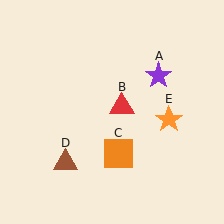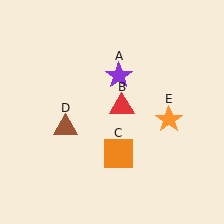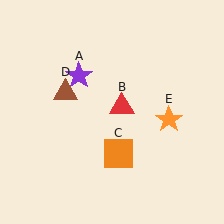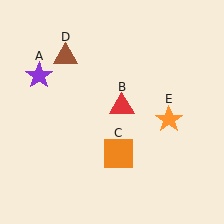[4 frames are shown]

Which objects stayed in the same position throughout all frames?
Red triangle (object B) and orange square (object C) and orange star (object E) remained stationary.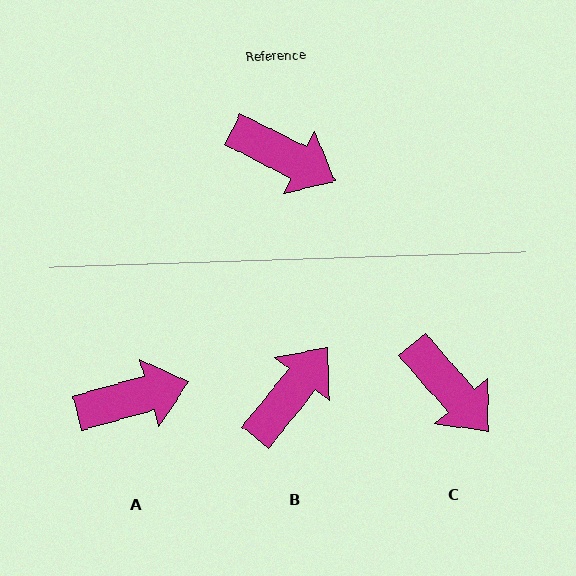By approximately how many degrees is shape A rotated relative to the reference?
Approximately 42 degrees counter-clockwise.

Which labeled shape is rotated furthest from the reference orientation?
B, about 78 degrees away.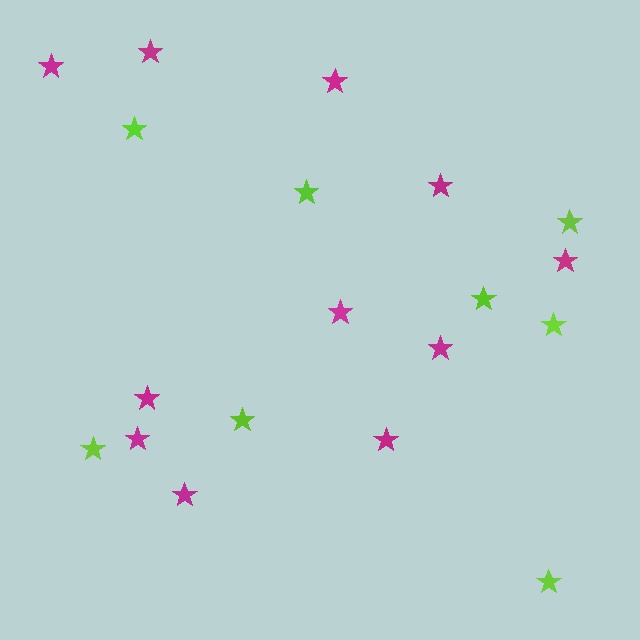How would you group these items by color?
There are 2 groups: one group of magenta stars (11) and one group of lime stars (8).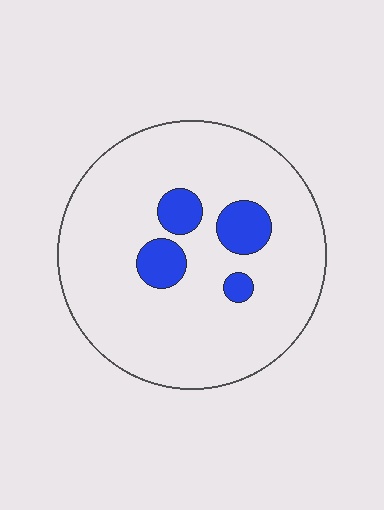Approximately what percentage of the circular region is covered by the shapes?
Approximately 10%.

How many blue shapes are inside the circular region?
4.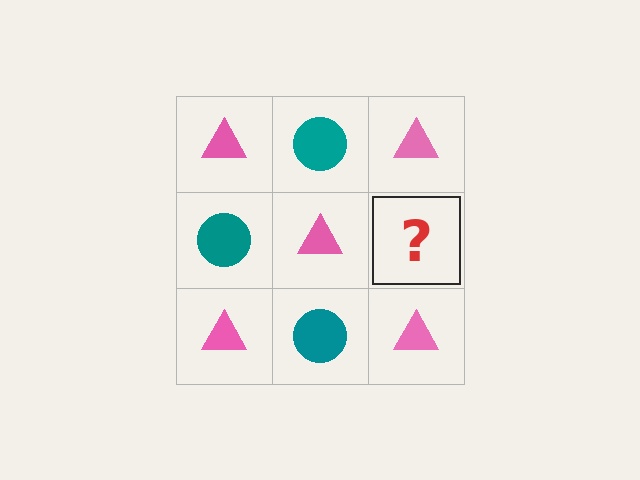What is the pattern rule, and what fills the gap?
The rule is that it alternates pink triangle and teal circle in a checkerboard pattern. The gap should be filled with a teal circle.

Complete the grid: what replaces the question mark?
The question mark should be replaced with a teal circle.